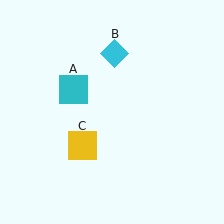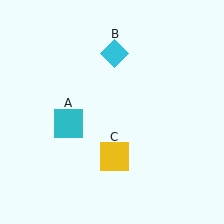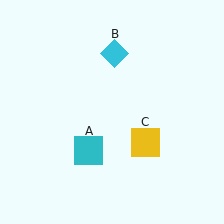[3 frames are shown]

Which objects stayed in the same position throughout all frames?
Cyan diamond (object B) remained stationary.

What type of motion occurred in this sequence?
The cyan square (object A), yellow square (object C) rotated counterclockwise around the center of the scene.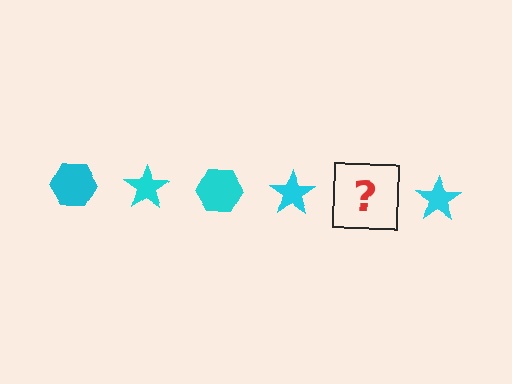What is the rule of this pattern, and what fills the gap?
The rule is that the pattern cycles through hexagon, star shapes in cyan. The gap should be filled with a cyan hexagon.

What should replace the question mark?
The question mark should be replaced with a cyan hexagon.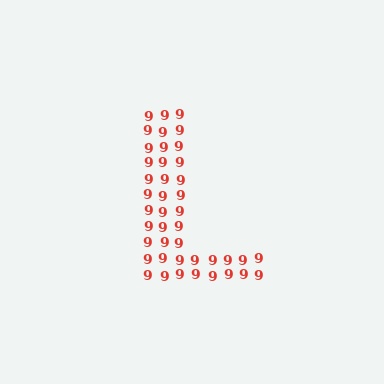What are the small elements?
The small elements are digit 9's.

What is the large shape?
The large shape is the letter L.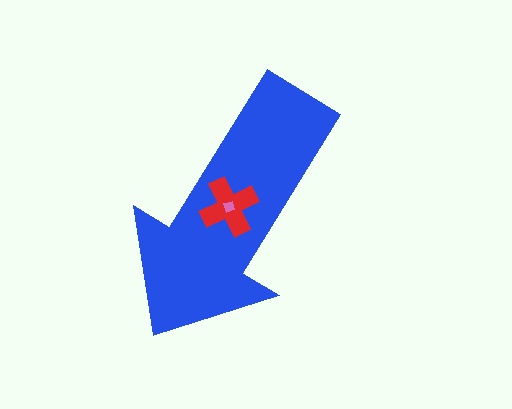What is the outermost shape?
The blue arrow.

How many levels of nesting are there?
3.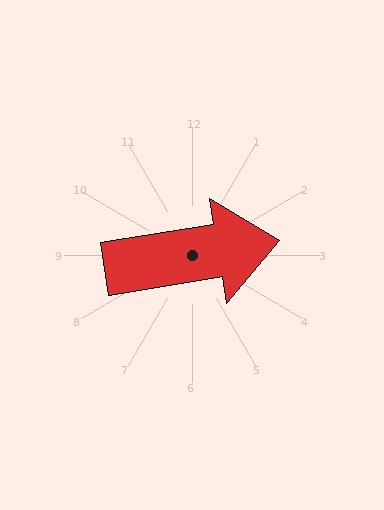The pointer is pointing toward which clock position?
Roughly 3 o'clock.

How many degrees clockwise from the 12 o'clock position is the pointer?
Approximately 81 degrees.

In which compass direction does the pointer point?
East.